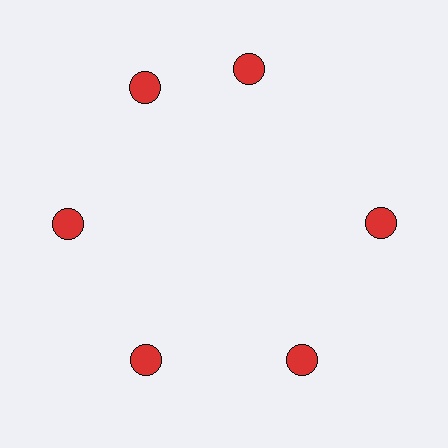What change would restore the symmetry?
The symmetry would be restored by rotating it back into even spacing with its neighbors so that all 6 circles sit at equal angles and equal distance from the center.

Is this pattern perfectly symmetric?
No. The 6 red circles are arranged in a ring, but one element near the 1 o'clock position is rotated out of alignment along the ring, breaking the 6-fold rotational symmetry.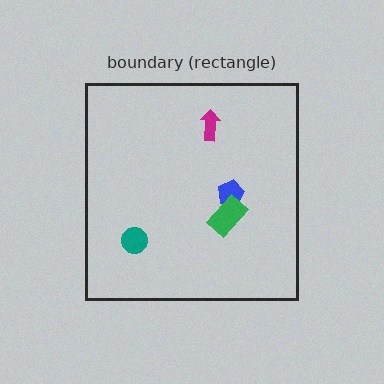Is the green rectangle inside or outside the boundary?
Inside.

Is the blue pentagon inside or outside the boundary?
Inside.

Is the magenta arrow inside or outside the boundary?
Inside.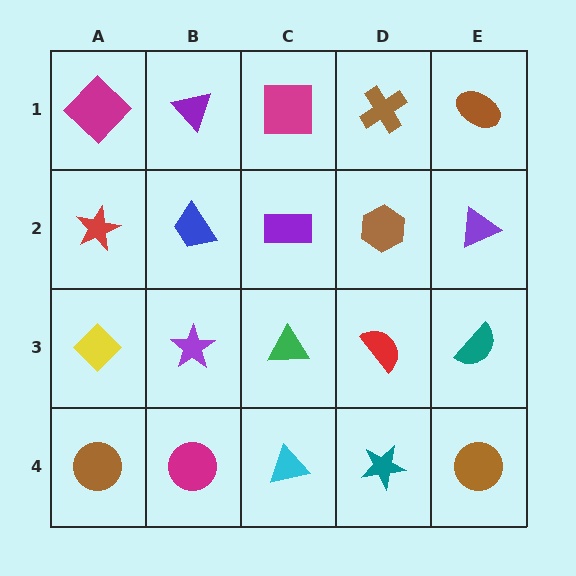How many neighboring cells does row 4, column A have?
2.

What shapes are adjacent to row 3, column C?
A purple rectangle (row 2, column C), a cyan triangle (row 4, column C), a purple star (row 3, column B), a red semicircle (row 3, column D).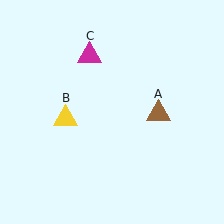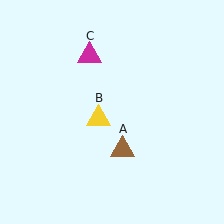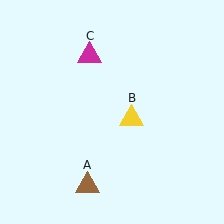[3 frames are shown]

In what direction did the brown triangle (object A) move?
The brown triangle (object A) moved down and to the left.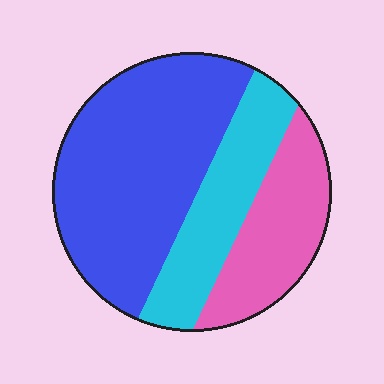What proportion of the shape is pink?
Pink takes up about one quarter (1/4) of the shape.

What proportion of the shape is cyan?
Cyan covers roughly 25% of the shape.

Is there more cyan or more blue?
Blue.